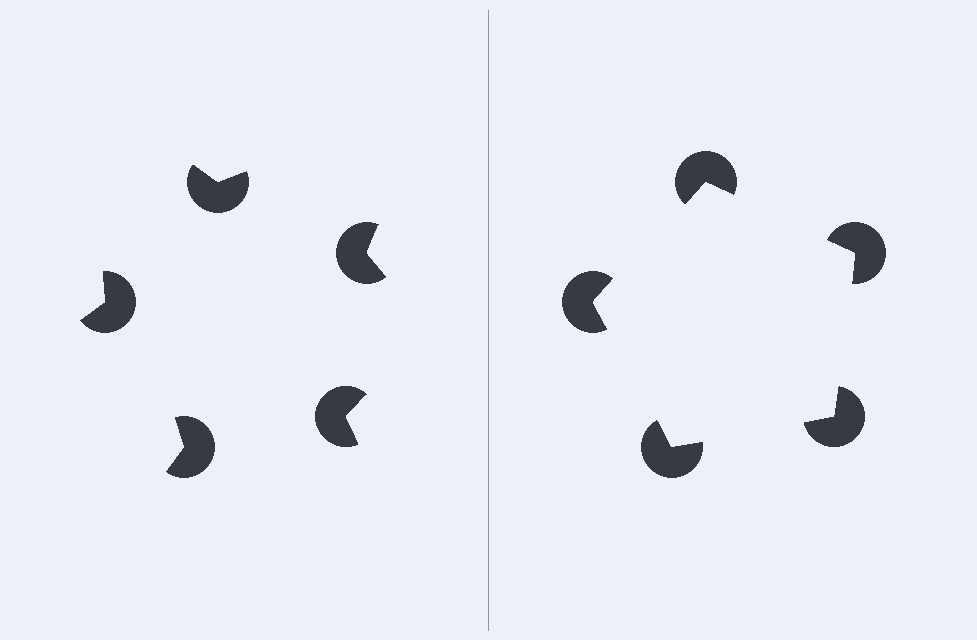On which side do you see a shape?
An illusory pentagon appears on the right side. On the left side the wedge cuts are rotated, so no coherent shape forms.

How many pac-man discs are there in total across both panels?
10 — 5 on each side.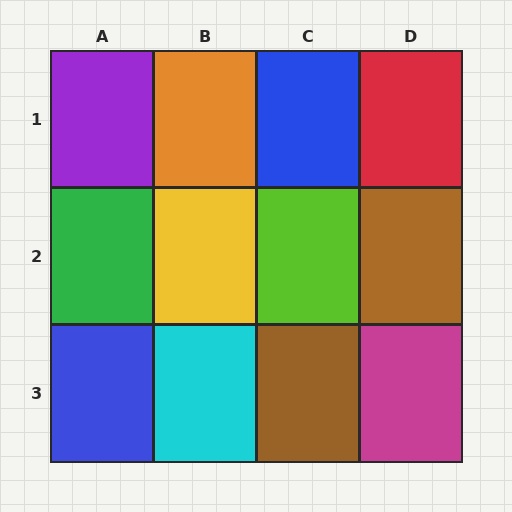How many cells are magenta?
1 cell is magenta.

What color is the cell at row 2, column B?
Yellow.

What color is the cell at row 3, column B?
Cyan.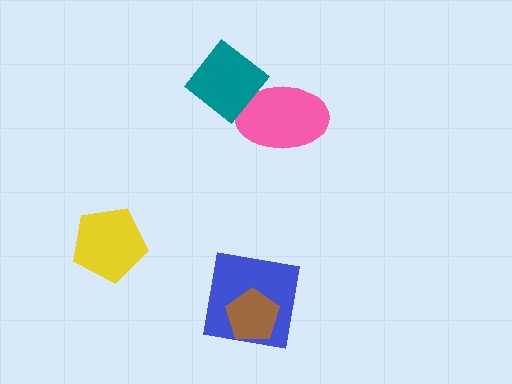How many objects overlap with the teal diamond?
1 object overlaps with the teal diamond.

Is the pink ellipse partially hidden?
Yes, it is partially covered by another shape.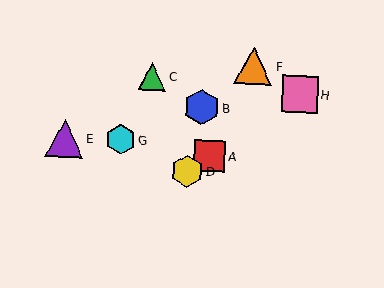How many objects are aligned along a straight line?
3 objects (A, D, H) are aligned along a straight line.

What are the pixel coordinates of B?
Object B is at (202, 107).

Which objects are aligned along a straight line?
Objects A, D, H are aligned along a straight line.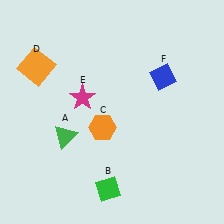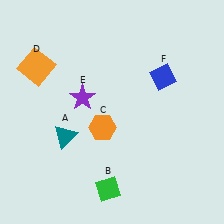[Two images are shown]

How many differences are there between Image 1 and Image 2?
There are 2 differences between the two images.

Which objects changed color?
A changed from green to teal. E changed from magenta to purple.